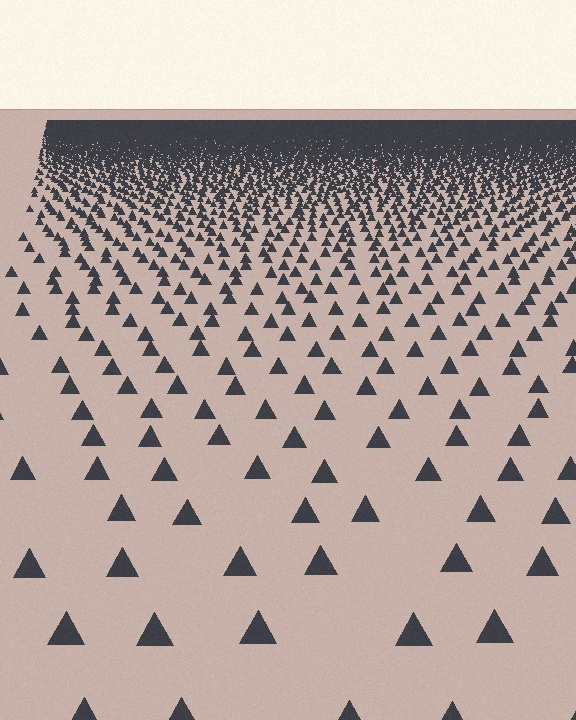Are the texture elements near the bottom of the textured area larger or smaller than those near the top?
Larger. Near the bottom, elements are closer to the viewer and appear at a bigger on-screen size.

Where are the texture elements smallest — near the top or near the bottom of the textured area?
Near the top.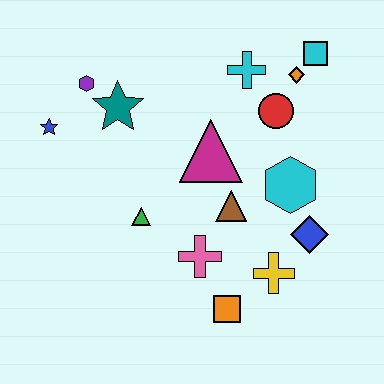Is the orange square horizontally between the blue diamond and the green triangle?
Yes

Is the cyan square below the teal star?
No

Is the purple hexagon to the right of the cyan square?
No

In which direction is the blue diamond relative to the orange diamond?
The blue diamond is below the orange diamond.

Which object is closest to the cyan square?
The orange diamond is closest to the cyan square.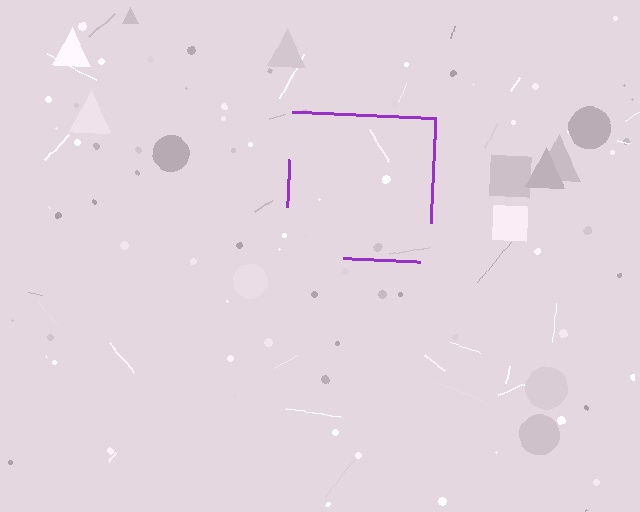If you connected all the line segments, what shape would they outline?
They would outline a square.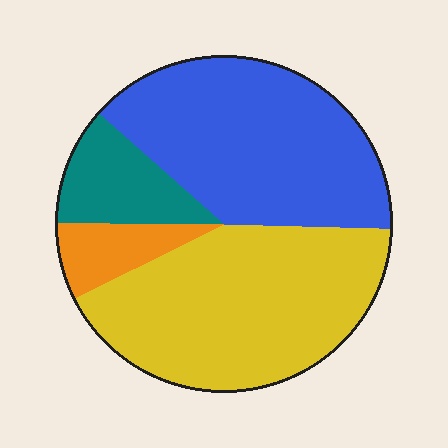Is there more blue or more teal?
Blue.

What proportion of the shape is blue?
Blue covers roughly 40% of the shape.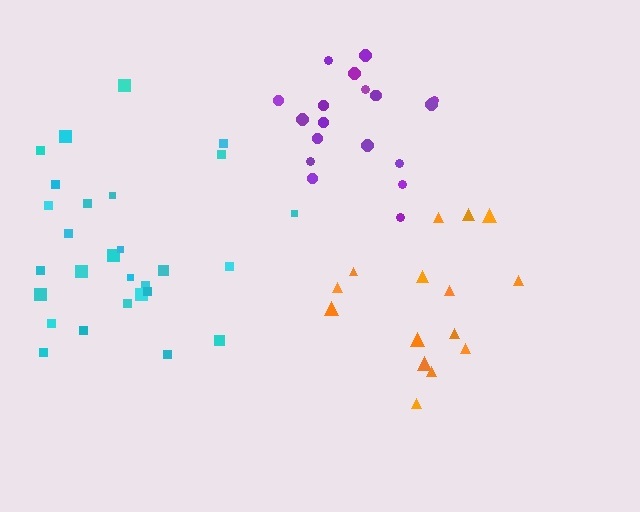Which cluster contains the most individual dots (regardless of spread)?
Cyan (28).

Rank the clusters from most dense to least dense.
cyan, purple, orange.